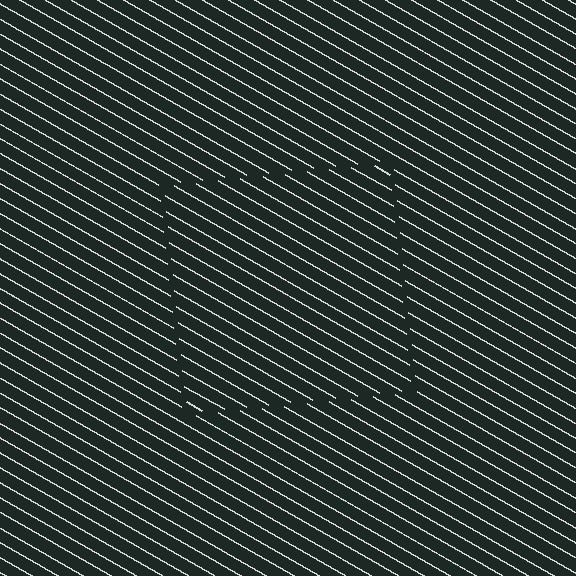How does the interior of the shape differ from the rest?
The interior of the shape contains the same grating, shifted by half a period — the contour is defined by the phase discontinuity where line-ends from the inner and outer gratings abut.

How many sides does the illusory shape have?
4 sides — the line-ends trace a square.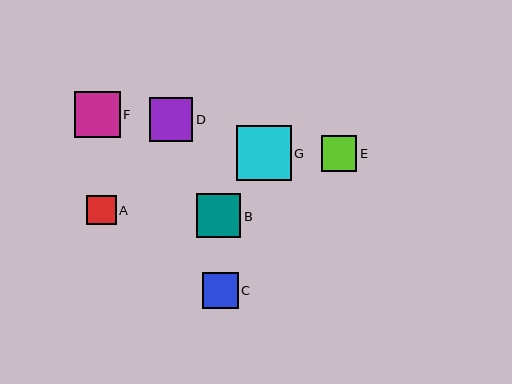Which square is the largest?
Square G is the largest with a size of approximately 55 pixels.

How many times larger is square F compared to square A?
Square F is approximately 1.6 times the size of square A.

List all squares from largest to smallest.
From largest to smallest: G, F, B, D, E, C, A.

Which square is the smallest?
Square A is the smallest with a size of approximately 29 pixels.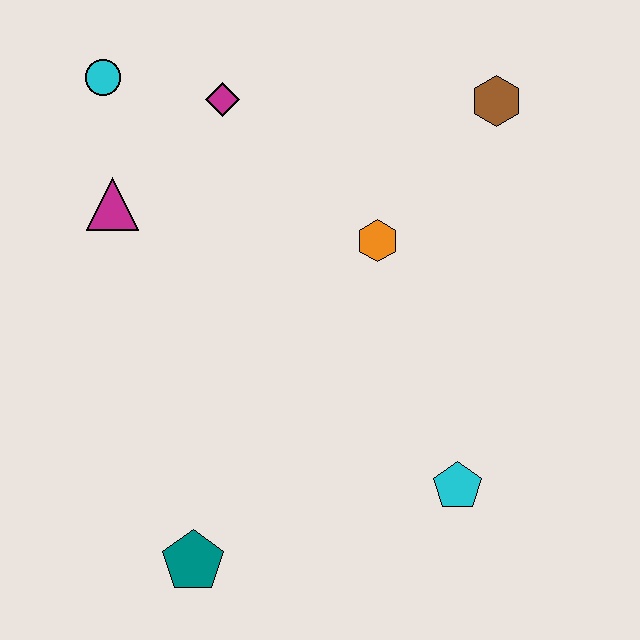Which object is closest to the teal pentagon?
The cyan pentagon is closest to the teal pentagon.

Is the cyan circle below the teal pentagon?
No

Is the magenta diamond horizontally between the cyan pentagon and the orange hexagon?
No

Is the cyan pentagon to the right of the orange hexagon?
Yes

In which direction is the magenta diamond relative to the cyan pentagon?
The magenta diamond is above the cyan pentagon.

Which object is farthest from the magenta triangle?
The cyan pentagon is farthest from the magenta triangle.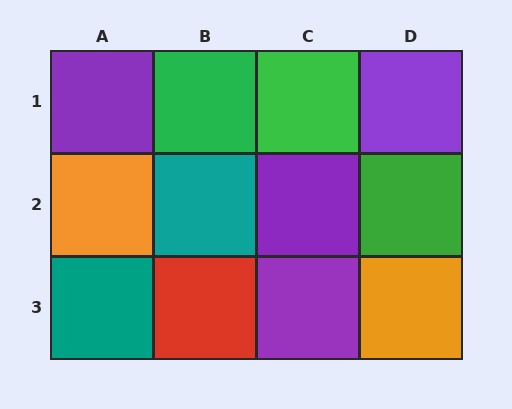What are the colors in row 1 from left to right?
Purple, green, green, purple.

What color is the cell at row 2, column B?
Teal.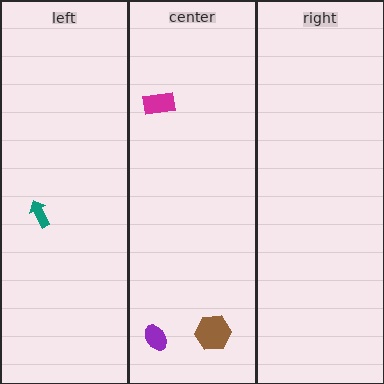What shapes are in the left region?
The teal arrow.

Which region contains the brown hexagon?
The center region.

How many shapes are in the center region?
3.